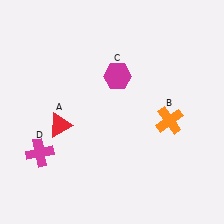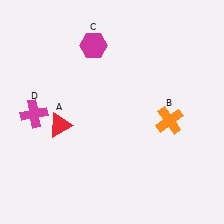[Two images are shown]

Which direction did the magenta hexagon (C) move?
The magenta hexagon (C) moved up.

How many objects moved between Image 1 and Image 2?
2 objects moved between the two images.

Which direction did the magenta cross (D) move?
The magenta cross (D) moved up.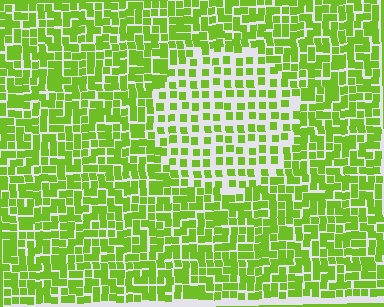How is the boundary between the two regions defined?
The boundary is defined by a change in element density (approximately 1.9x ratio). All elements are the same color, size, and shape.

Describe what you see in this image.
The image contains small lime elements arranged at two different densities. A circle-shaped region is visible where the elements are less densely packed than the surrounding area.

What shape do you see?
I see a circle.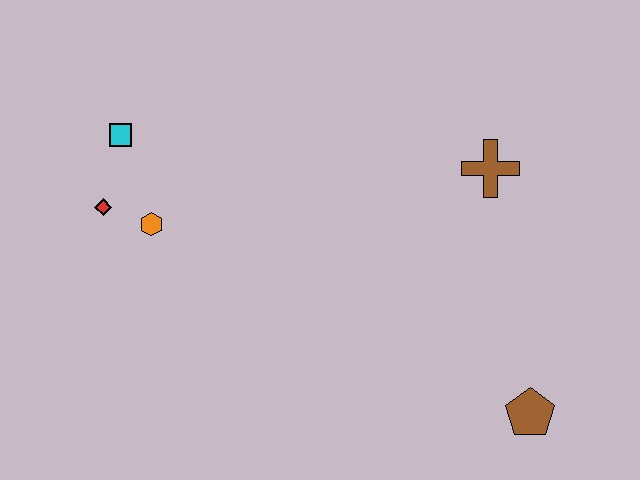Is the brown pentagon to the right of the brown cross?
Yes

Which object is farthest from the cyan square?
The brown pentagon is farthest from the cyan square.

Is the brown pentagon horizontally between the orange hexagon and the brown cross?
No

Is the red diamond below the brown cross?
Yes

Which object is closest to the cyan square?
The red diamond is closest to the cyan square.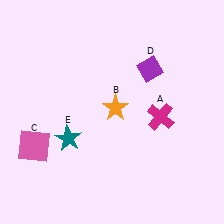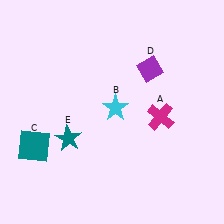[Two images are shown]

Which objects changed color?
B changed from orange to cyan. C changed from pink to teal.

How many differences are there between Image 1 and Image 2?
There are 2 differences between the two images.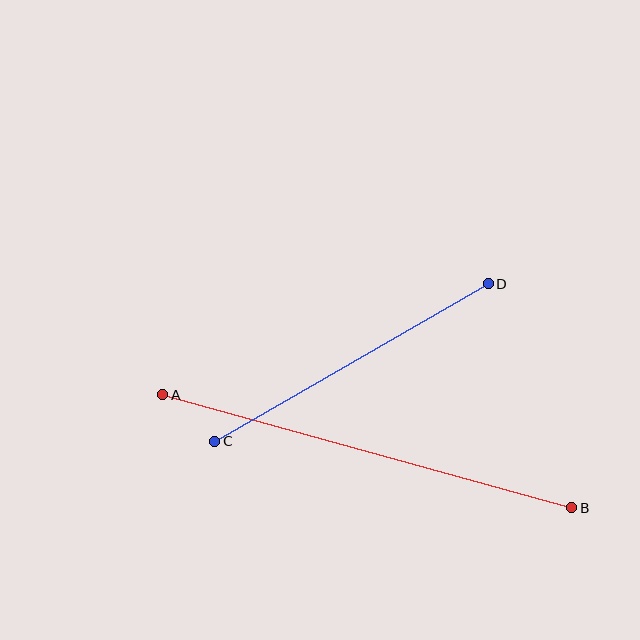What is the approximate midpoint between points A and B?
The midpoint is at approximately (367, 451) pixels.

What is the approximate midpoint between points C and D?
The midpoint is at approximately (351, 362) pixels.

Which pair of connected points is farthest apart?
Points A and B are farthest apart.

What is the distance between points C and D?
The distance is approximately 315 pixels.